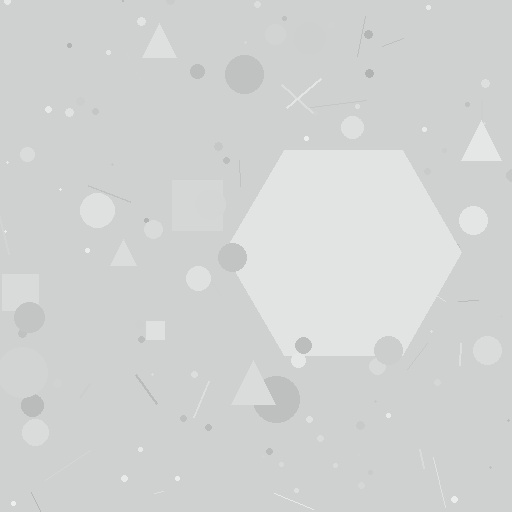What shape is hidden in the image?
A hexagon is hidden in the image.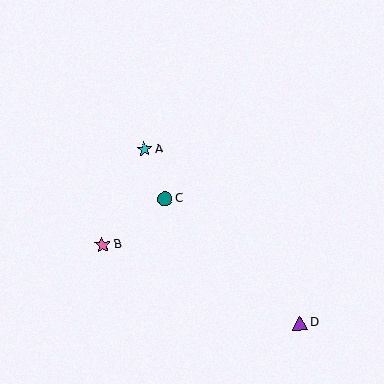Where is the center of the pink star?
The center of the pink star is at (103, 245).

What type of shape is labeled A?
Shape A is a cyan star.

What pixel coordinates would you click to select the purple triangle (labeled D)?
Click at (300, 323) to select the purple triangle D.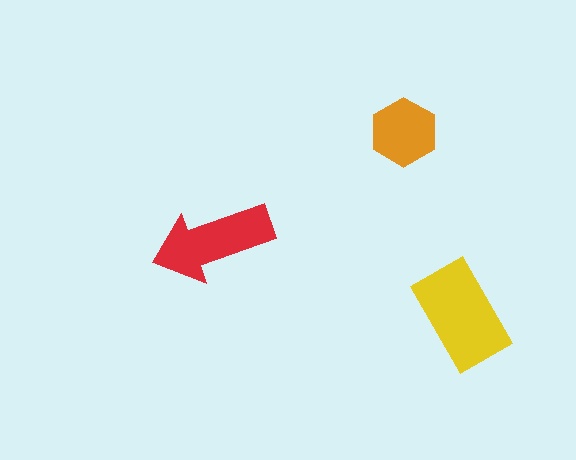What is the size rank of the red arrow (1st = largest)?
2nd.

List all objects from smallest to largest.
The orange hexagon, the red arrow, the yellow rectangle.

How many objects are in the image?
There are 3 objects in the image.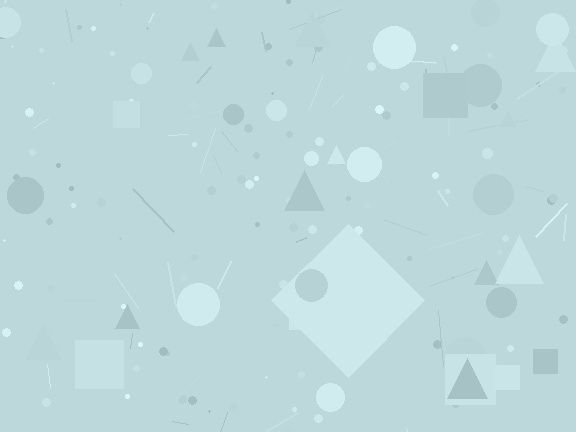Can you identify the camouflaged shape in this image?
The camouflaged shape is a diamond.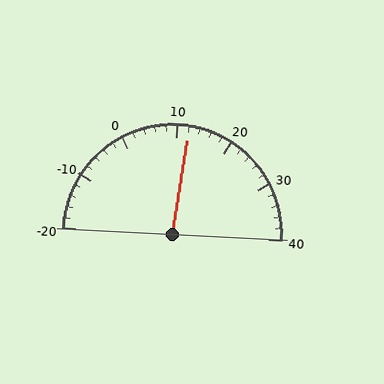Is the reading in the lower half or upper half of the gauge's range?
The reading is in the upper half of the range (-20 to 40).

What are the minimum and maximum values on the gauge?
The gauge ranges from -20 to 40.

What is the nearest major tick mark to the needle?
The nearest major tick mark is 10.